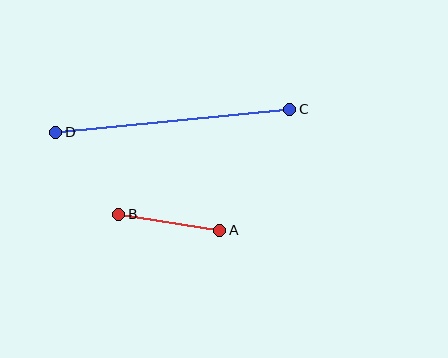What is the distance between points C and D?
The distance is approximately 235 pixels.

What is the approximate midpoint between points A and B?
The midpoint is at approximately (169, 222) pixels.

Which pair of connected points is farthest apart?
Points C and D are farthest apart.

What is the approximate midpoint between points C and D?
The midpoint is at approximately (173, 121) pixels.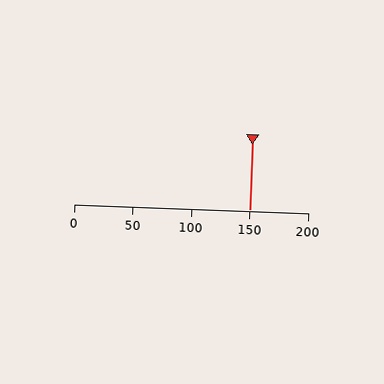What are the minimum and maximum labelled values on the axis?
The axis runs from 0 to 200.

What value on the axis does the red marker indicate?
The marker indicates approximately 150.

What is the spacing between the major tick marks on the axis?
The major ticks are spaced 50 apart.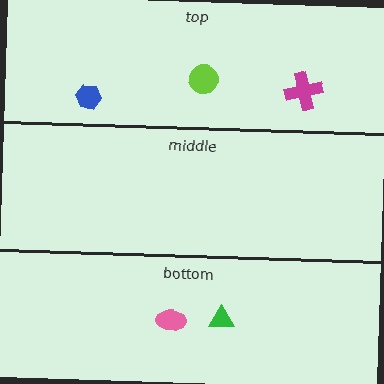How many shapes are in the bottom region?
2.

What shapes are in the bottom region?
The pink ellipse, the green triangle.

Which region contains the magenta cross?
The top region.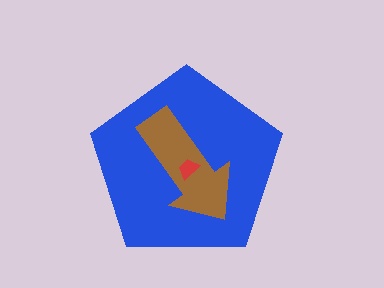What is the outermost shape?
The blue pentagon.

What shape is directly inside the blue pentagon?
The brown arrow.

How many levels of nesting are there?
3.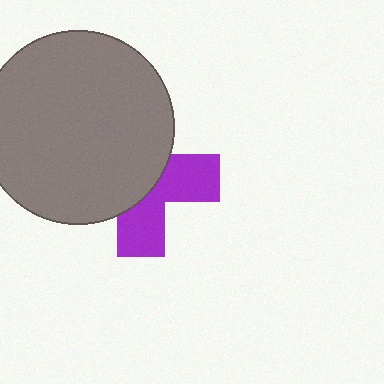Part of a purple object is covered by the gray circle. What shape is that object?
It is a cross.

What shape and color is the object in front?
The object in front is a gray circle.